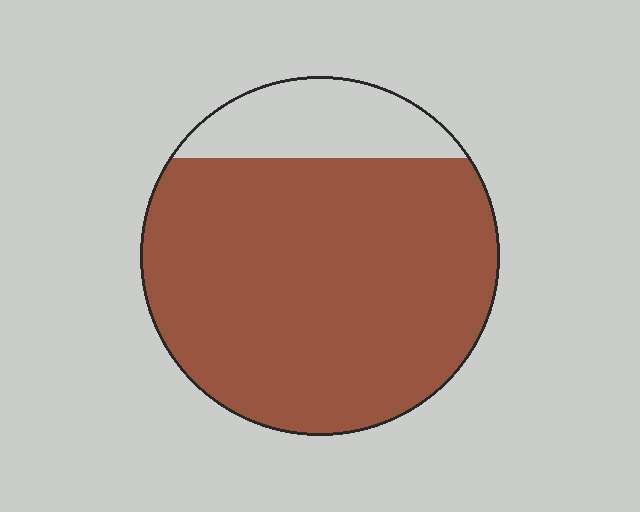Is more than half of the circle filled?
Yes.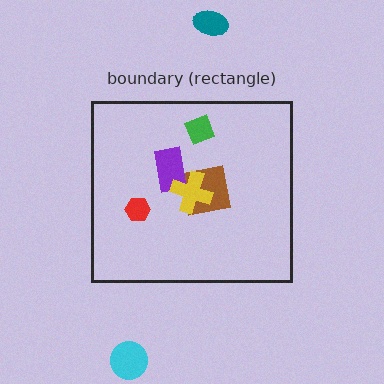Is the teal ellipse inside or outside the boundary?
Outside.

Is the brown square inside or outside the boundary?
Inside.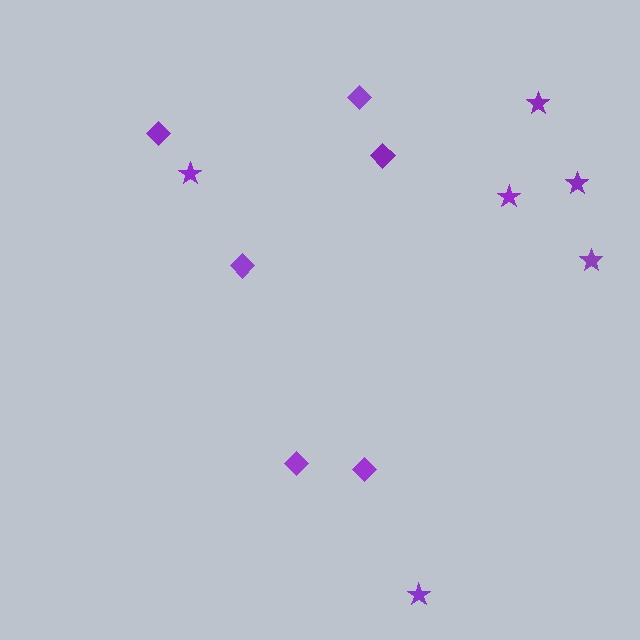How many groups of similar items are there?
There are 2 groups: one group of stars (6) and one group of diamonds (6).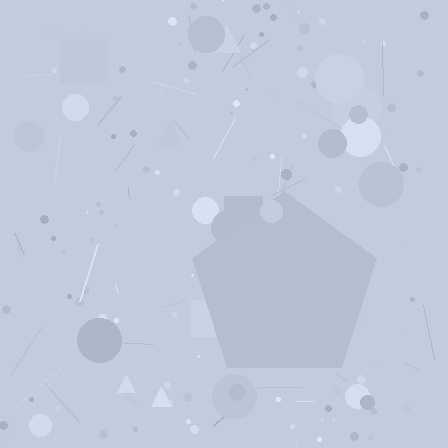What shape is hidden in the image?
A pentagon is hidden in the image.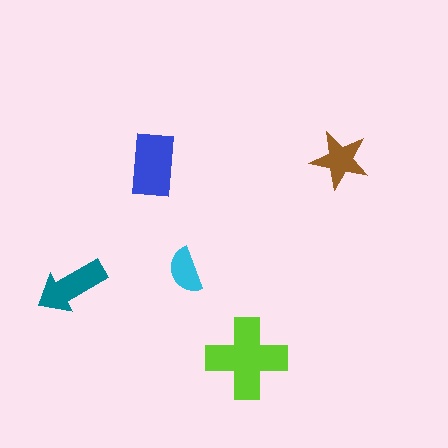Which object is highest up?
The brown star is topmost.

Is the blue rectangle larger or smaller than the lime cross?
Smaller.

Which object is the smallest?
The cyan semicircle.